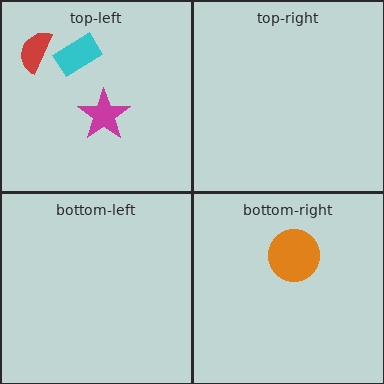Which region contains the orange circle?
The bottom-right region.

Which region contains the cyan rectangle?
The top-left region.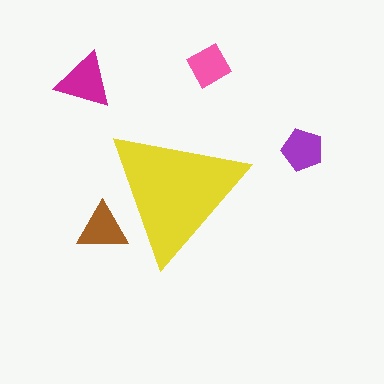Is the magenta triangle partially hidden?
No, the magenta triangle is fully visible.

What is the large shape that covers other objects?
A yellow triangle.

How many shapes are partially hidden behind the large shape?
1 shape is partially hidden.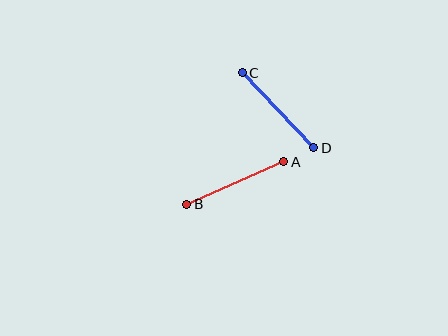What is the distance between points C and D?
The distance is approximately 104 pixels.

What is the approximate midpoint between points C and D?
The midpoint is at approximately (278, 110) pixels.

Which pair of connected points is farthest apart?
Points A and B are farthest apart.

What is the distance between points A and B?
The distance is approximately 106 pixels.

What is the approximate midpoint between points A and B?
The midpoint is at approximately (235, 183) pixels.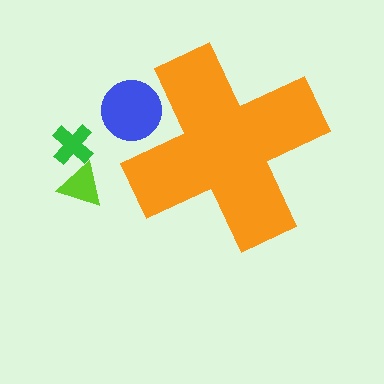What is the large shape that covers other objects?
An orange cross.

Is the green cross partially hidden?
No, the green cross is fully visible.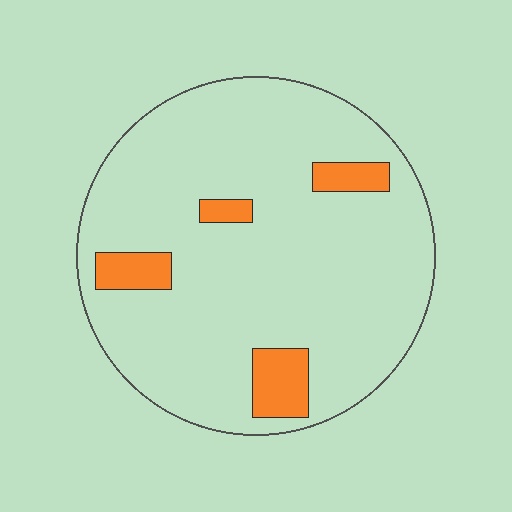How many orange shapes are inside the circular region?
4.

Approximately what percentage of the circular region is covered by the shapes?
Approximately 10%.